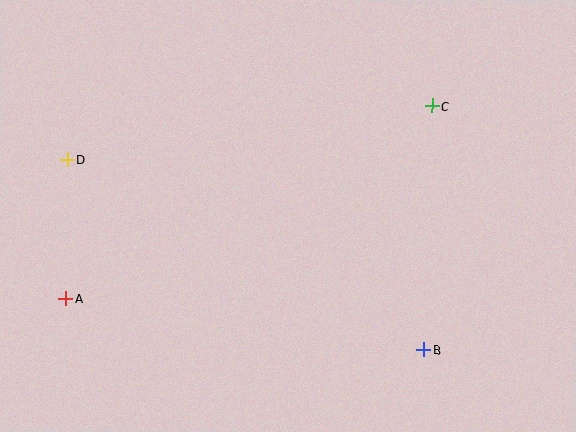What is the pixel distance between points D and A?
The distance between D and A is 139 pixels.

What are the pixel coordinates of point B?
Point B is at (424, 350).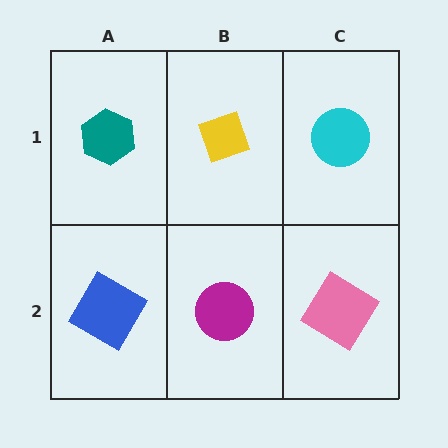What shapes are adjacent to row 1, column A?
A blue square (row 2, column A), a yellow diamond (row 1, column B).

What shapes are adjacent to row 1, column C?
A pink diamond (row 2, column C), a yellow diamond (row 1, column B).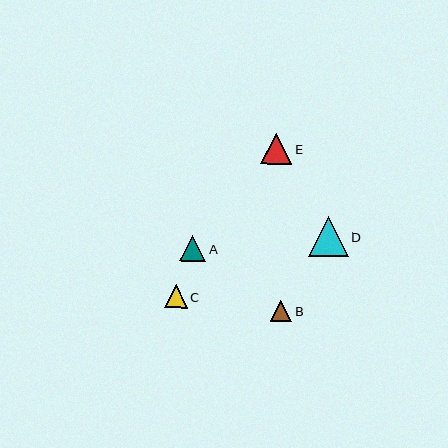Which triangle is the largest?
Triangle D is the largest with a size of approximately 40 pixels.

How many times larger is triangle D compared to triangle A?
Triangle D is approximately 1.5 times the size of triangle A.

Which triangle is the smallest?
Triangle B is the smallest with a size of approximately 21 pixels.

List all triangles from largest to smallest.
From largest to smallest: D, E, A, C, B.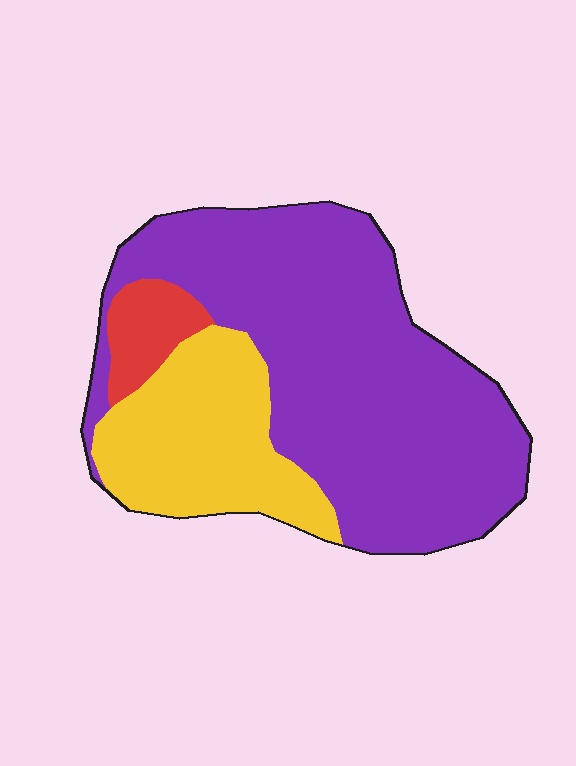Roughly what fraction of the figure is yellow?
Yellow takes up about one quarter (1/4) of the figure.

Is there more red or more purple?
Purple.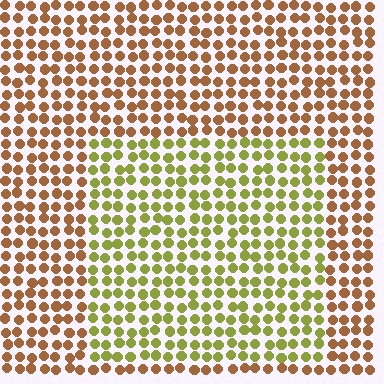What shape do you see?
I see a rectangle.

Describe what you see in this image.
The image is filled with small brown elements in a uniform arrangement. A rectangle-shaped region is visible where the elements are tinted to a slightly different hue, forming a subtle color boundary.